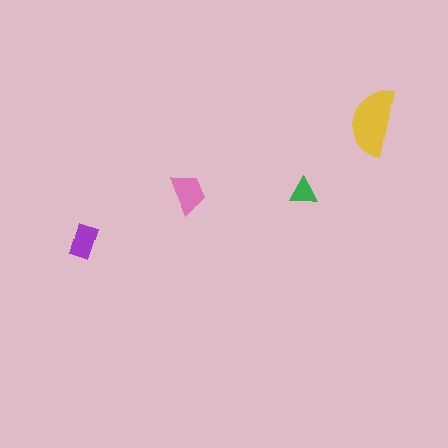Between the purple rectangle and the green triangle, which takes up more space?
The purple rectangle.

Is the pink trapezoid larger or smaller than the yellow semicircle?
Smaller.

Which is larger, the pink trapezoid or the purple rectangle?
The pink trapezoid.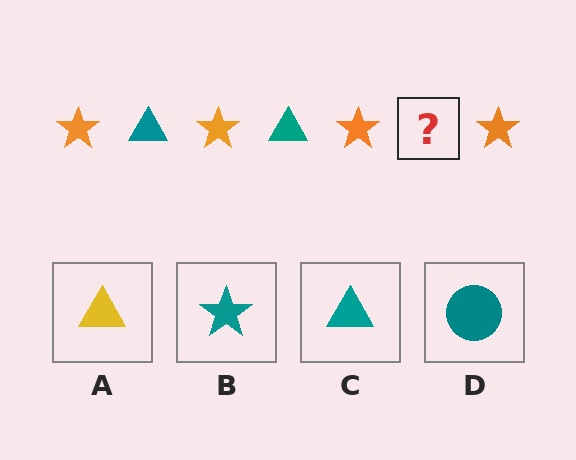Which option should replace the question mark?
Option C.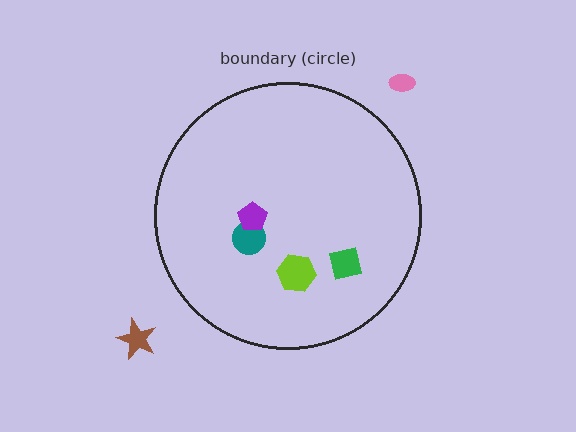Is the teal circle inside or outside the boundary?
Inside.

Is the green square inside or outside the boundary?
Inside.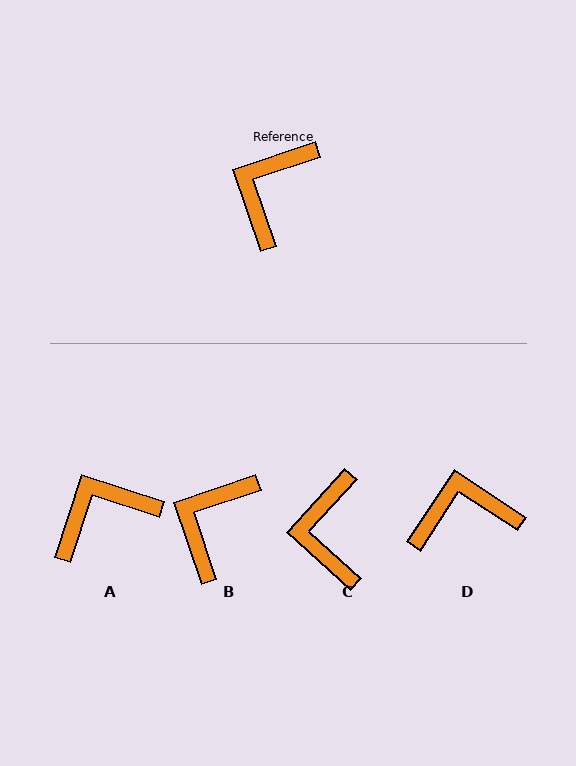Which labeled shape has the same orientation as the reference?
B.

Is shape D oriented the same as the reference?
No, it is off by about 52 degrees.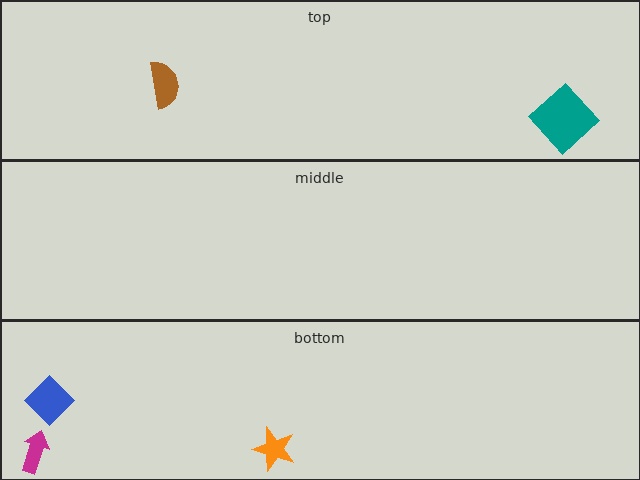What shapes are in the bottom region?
The magenta arrow, the orange star, the blue diamond.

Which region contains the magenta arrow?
The bottom region.